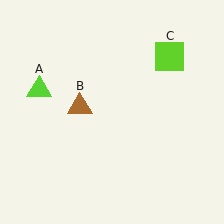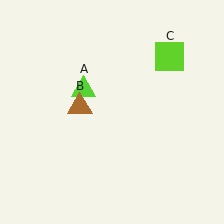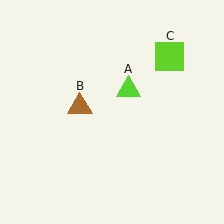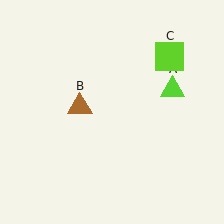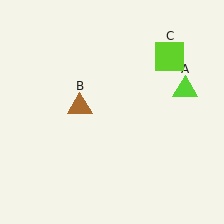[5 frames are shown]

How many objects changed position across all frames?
1 object changed position: lime triangle (object A).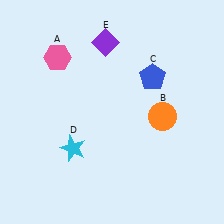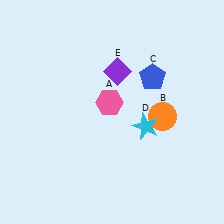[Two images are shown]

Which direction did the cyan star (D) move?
The cyan star (D) moved right.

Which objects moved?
The objects that moved are: the pink hexagon (A), the cyan star (D), the purple diamond (E).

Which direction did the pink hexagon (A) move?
The pink hexagon (A) moved right.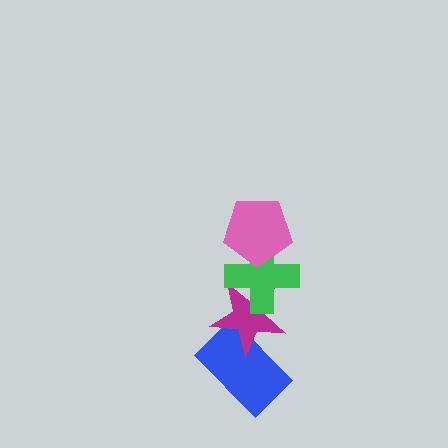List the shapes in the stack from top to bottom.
From top to bottom: the pink pentagon, the green cross, the magenta star, the blue rectangle.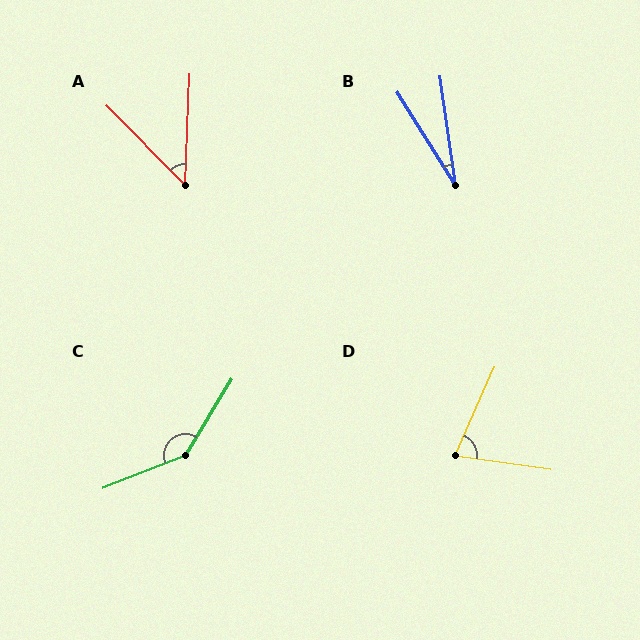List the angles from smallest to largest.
B (24°), A (47°), D (74°), C (143°).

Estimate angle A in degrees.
Approximately 47 degrees.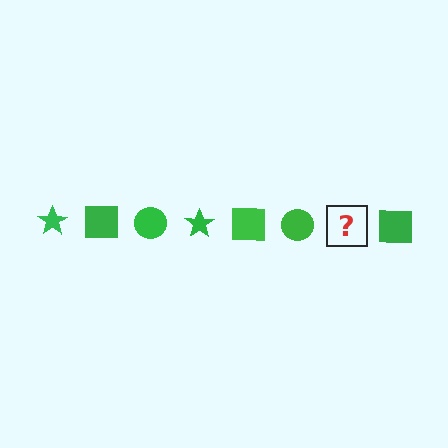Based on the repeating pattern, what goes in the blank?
The blank should be a green star.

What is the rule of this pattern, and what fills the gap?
The rule is that the pattern cycles through star, square, circle shapes in green. The gap should be filled with a green star.